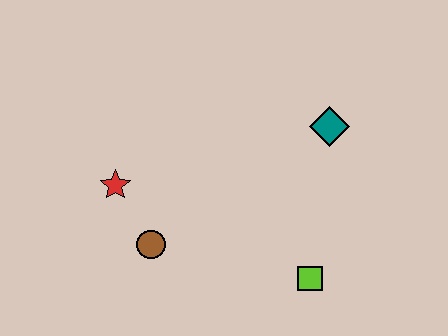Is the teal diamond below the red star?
No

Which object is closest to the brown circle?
The red star is closest to the brown circle.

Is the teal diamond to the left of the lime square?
No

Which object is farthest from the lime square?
The red star is farthest from the lime square.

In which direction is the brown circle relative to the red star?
The brown circle is below the red star.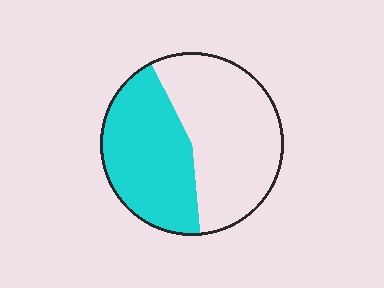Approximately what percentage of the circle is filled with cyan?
Approximately 45%.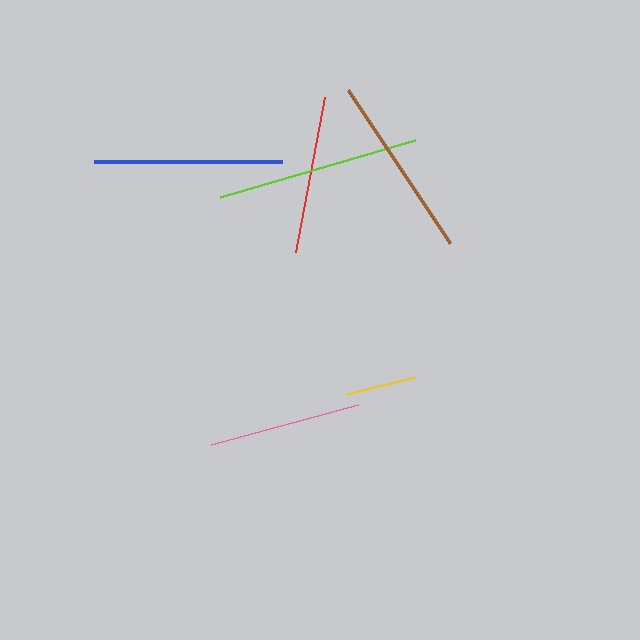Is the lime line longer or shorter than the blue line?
The lime line is longer than the blue line.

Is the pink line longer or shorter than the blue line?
The blue line is longer than the pink line.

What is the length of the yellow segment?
The yellow segment is approximately 71 pixels long.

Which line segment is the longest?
The lime line is the longest at approximately 203 pixels.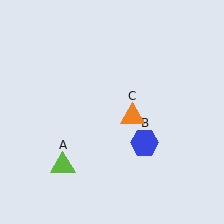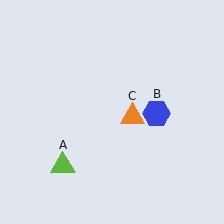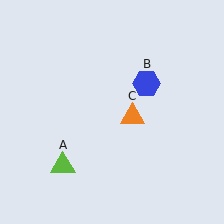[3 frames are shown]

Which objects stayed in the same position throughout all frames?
Lime triangle (object A) and orange triangle (object C) remained stationary.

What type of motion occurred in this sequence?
The blue hexagon (object B) rotated counterclockwise around the center of the scene.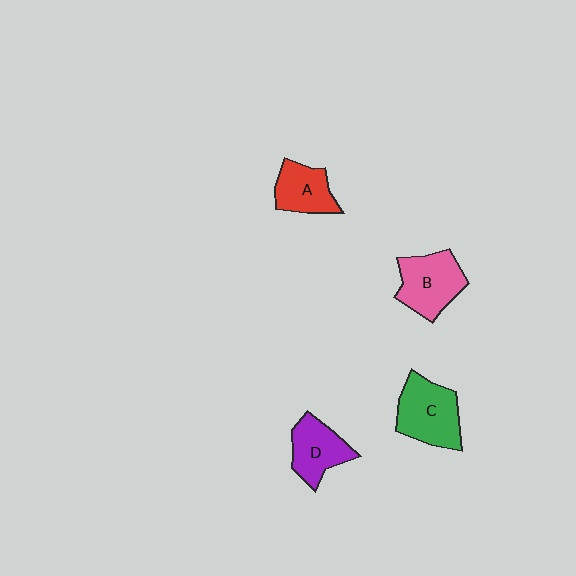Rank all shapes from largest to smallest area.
From largest to smallest: C (green), B (pink), D (purple), A (red).